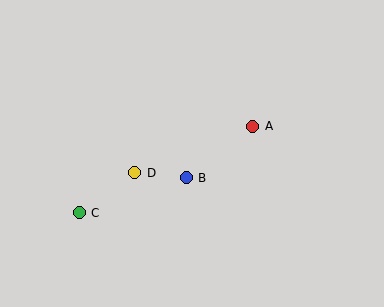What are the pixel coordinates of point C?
Point C is at (79, 213).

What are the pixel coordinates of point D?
Point D is at (135, 173).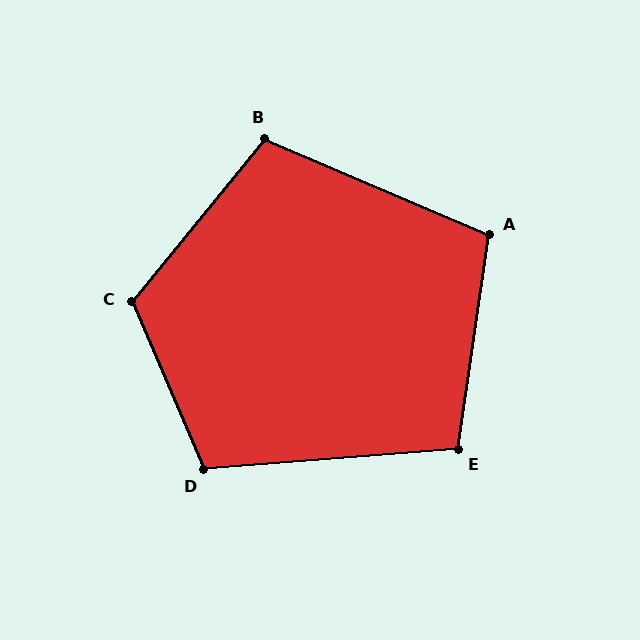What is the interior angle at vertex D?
Approximately 109 degrees (obtuse).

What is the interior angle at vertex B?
Approximately 106 degrees (obtuse).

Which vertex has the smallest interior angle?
E, at approximately 103 degrees.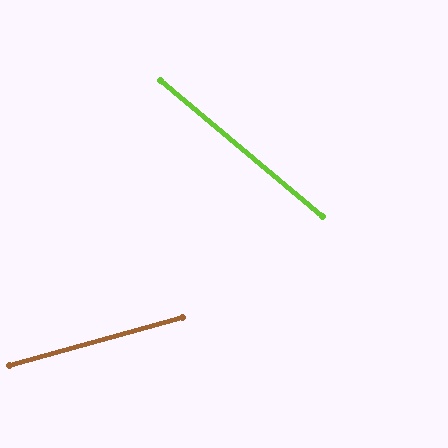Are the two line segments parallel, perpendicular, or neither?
Neither parallel nor perpendicular — they differ by about 56°.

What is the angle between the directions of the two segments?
Approximately 56 degrees.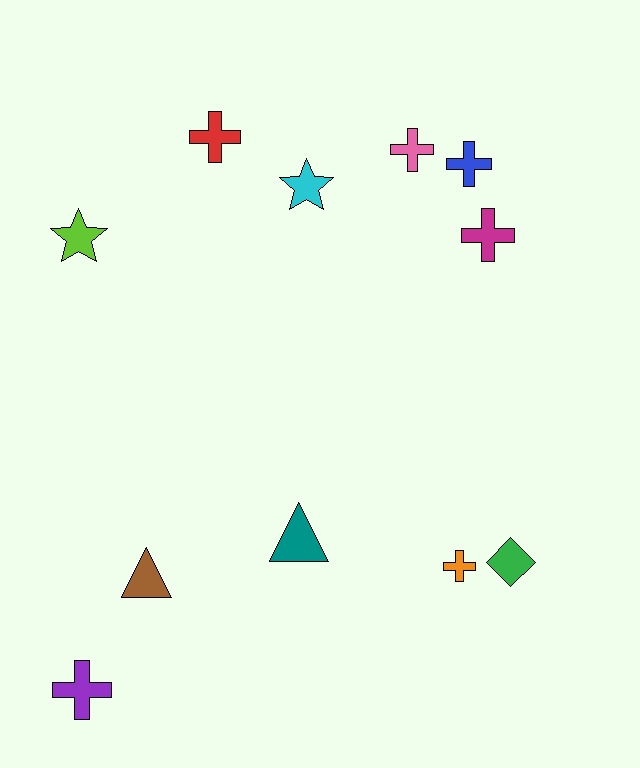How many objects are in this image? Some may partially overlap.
There are 11 objects.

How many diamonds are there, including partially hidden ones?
There is 1 diamond.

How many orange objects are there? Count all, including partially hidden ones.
There is 1 orange object.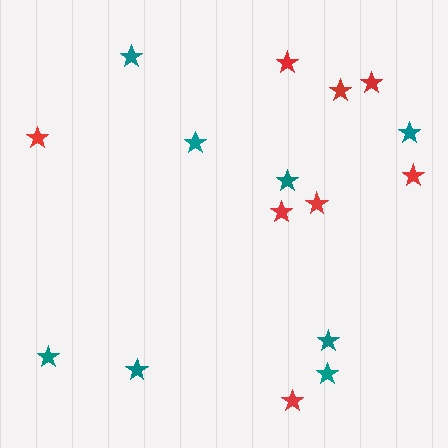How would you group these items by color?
There are 2 groups: one group of teal stars (8) and one group of red stars (8).